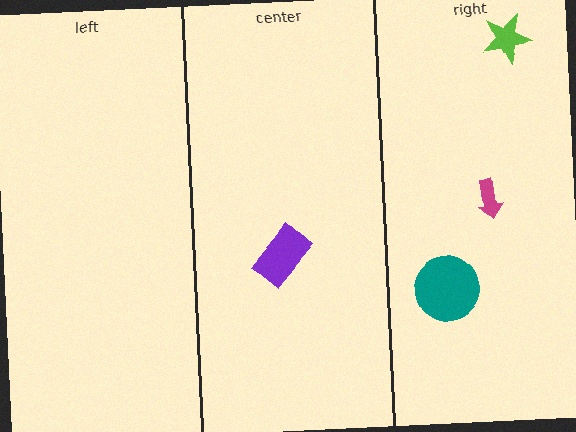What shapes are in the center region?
The purple rectangle.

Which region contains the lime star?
The right region.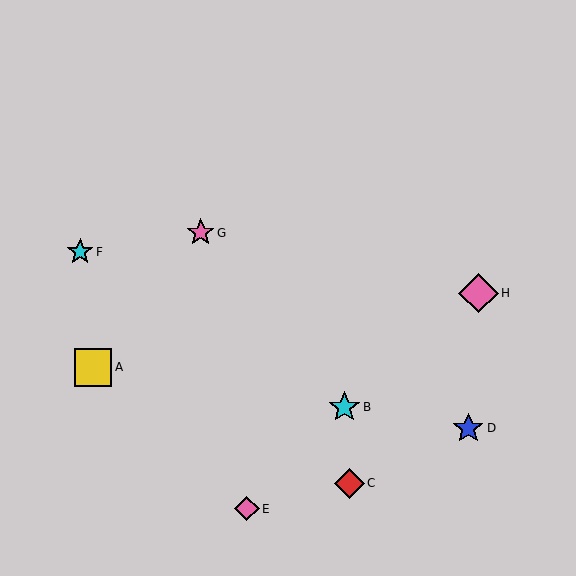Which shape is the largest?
The pink diamond (labeled H) is the largest.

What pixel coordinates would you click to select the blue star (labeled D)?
Click at (468, 428) to select the blue star D.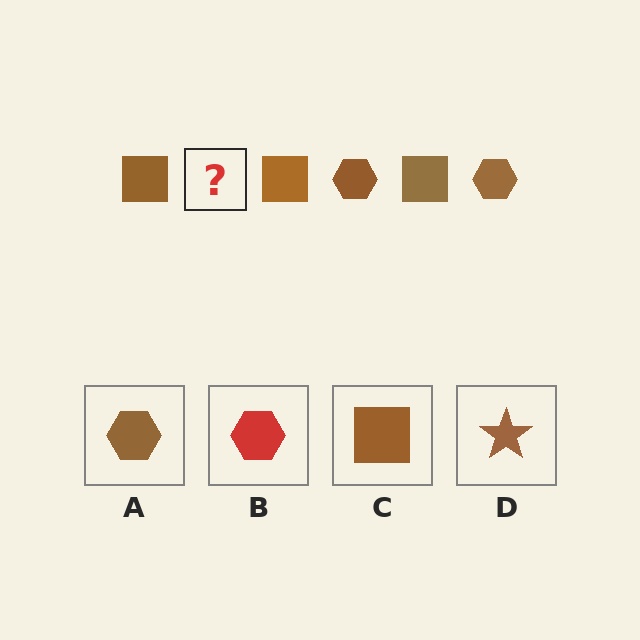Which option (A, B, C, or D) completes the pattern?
A.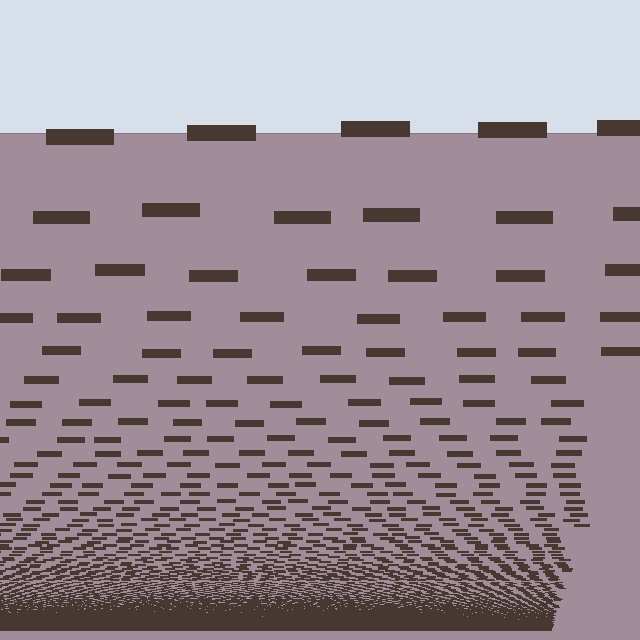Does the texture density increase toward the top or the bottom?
Density increases toward the bottom.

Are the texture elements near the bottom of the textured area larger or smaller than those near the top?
Smaller. The gradient is inverted — elements near the bottom are smaller and denser.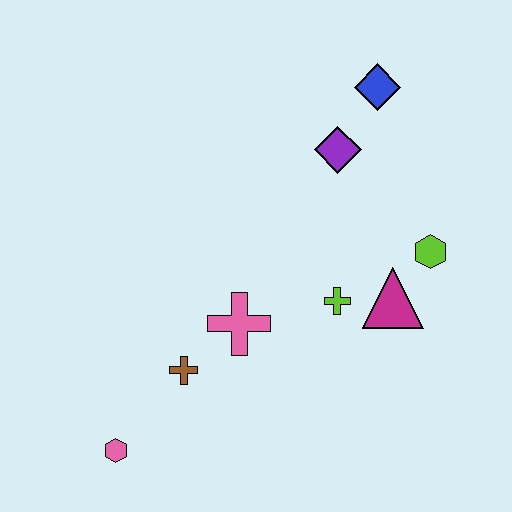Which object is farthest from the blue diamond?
The pink hexagon is farthest from the blue diamond.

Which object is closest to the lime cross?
The magenta triangle is closest to the lime cross.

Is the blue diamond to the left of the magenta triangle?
Yes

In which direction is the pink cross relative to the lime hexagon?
The pink cross is to the left of the lime hexagon.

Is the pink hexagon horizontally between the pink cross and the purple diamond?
No